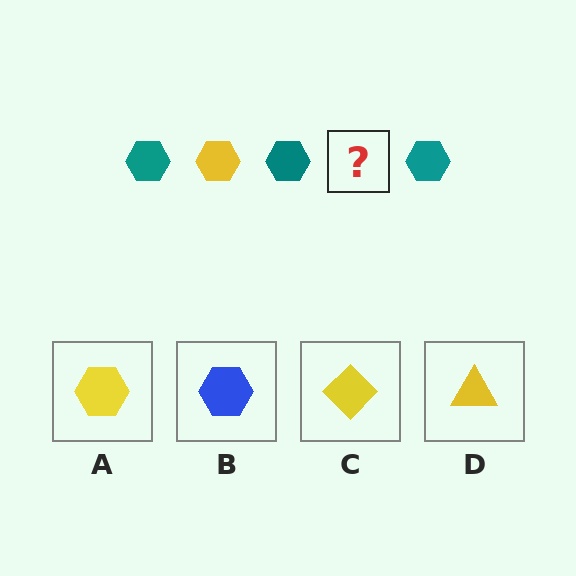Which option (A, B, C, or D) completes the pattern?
A.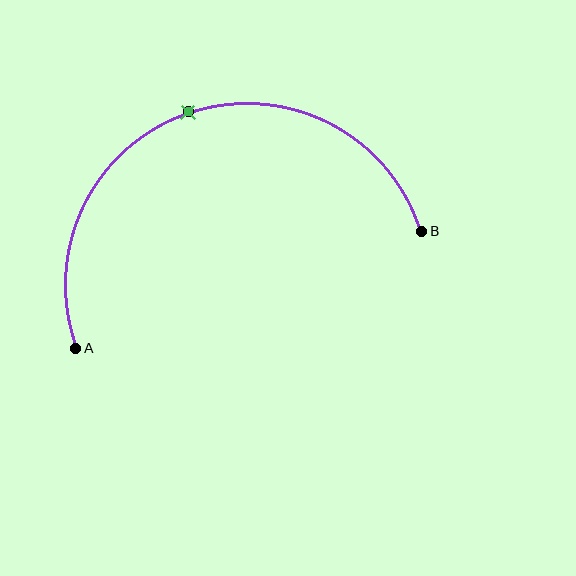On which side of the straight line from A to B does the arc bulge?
The arc bulges above the straight line connecting A and B.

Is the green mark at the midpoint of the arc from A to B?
Yes. The green mark lies on the arc at equal arc-length from both A and B — it is the arc midpoint.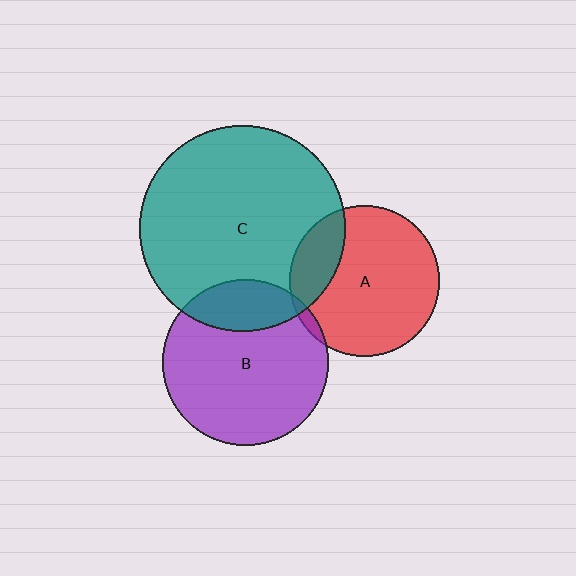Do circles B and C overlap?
Yes.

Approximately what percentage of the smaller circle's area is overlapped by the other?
Approximately 20%.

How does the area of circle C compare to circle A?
Approximately 1.9 times.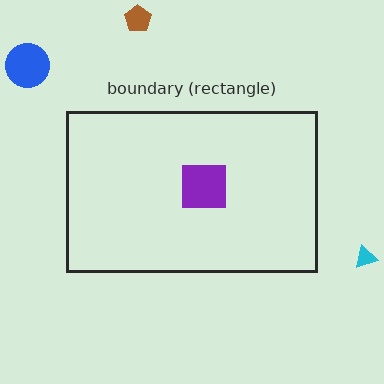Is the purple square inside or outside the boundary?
Inside.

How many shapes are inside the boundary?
1 inside, 3 outside.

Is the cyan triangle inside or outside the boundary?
Outside.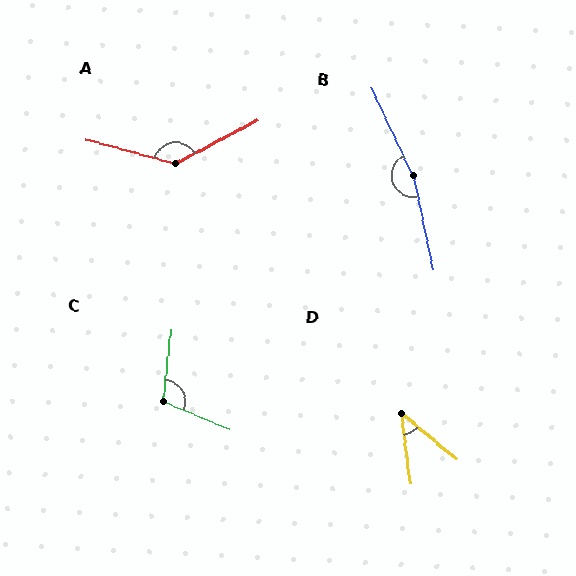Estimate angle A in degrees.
Approximately 138 degrees.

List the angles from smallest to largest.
D (43°), C (106°), A (138°), B (166°).